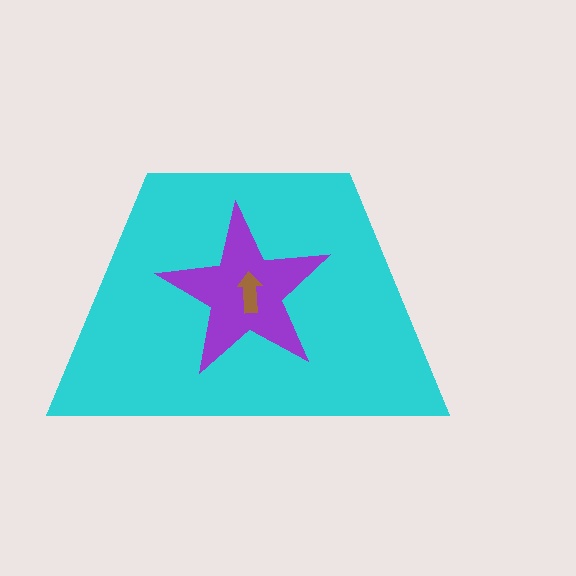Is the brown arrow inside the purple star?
Yes.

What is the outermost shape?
The cyan trapezoid.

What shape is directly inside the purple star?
The brown arrow.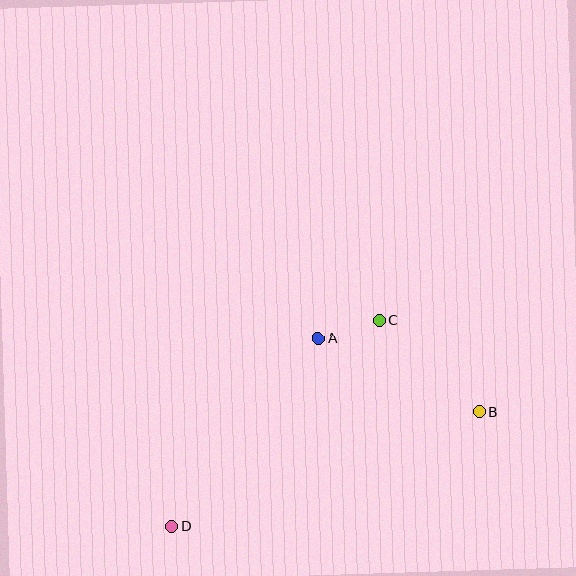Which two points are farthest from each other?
Points B and D are farthest from each other.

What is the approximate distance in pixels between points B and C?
The distance between B and C is approximately 135 pixels.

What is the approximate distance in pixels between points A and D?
The distance between A and D is approximately 238 pixels.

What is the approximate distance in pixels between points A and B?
The distance between A and B is approximately 177 pixels.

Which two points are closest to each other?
Points A and C are closest to each other.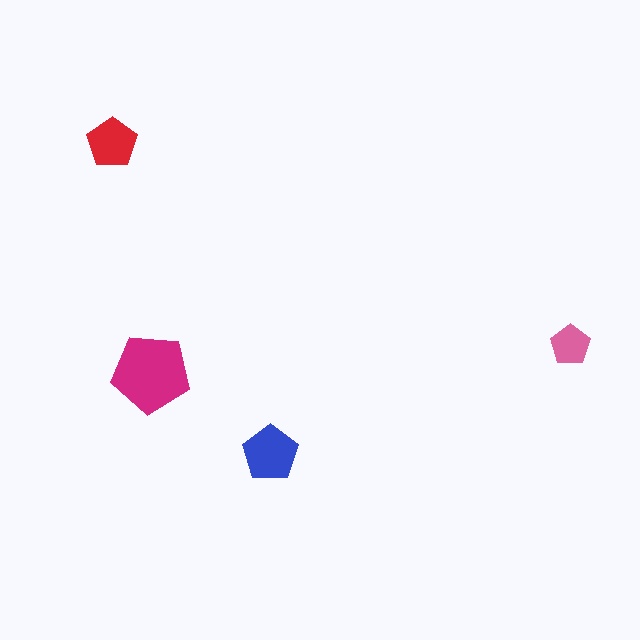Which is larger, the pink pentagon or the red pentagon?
The red one.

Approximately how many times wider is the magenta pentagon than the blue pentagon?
About 1.5 times wider.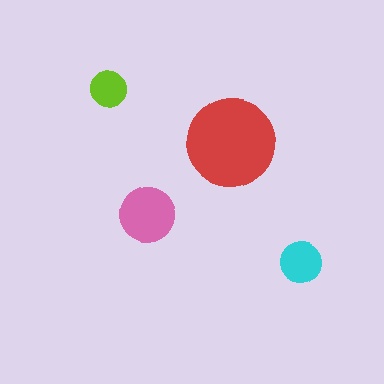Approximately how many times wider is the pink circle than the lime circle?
About 1.5 times wider.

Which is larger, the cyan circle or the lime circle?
The cyan one.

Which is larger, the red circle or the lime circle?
The red one.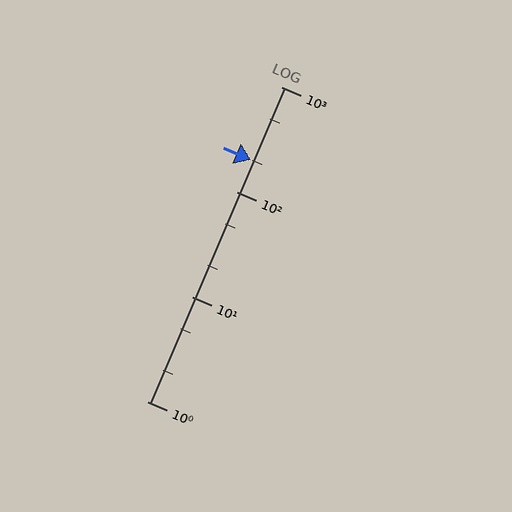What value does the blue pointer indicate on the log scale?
The pointer indicates approximately 200.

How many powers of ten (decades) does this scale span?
The scale spans 3 decades, from 1 to 1000.